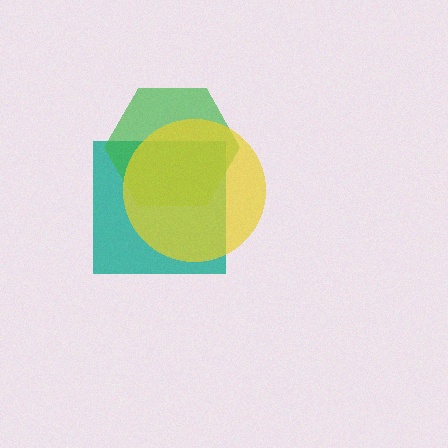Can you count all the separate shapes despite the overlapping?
Yes, there are 3 separate shapes.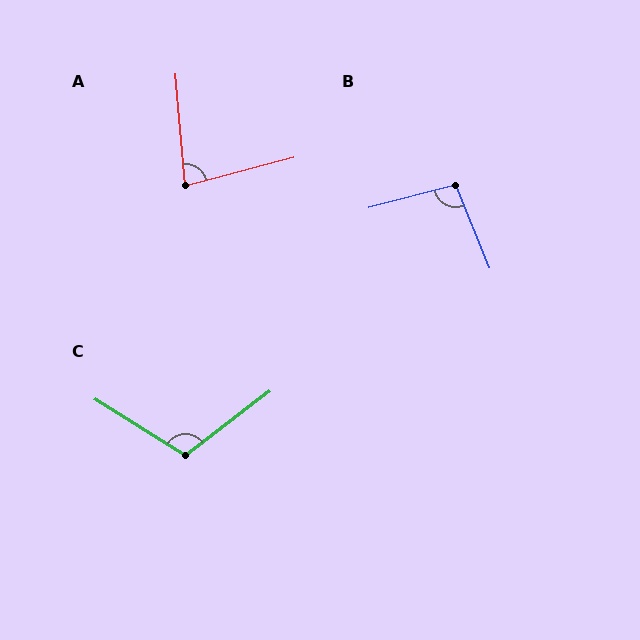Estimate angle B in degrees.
Approximately 97 degrees.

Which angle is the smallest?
A, at approximately 80 degrees.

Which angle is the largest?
C, at approximately 111 degrees.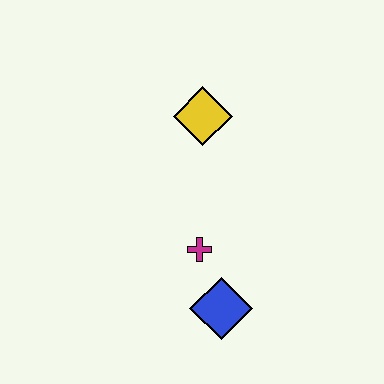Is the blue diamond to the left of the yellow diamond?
No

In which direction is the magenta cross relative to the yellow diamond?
The magenta cross is below the yellow diamond.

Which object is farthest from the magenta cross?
The yellow diamond is farthest from the magenta cross.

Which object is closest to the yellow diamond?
The magenta cross is closest to the yellow diamond.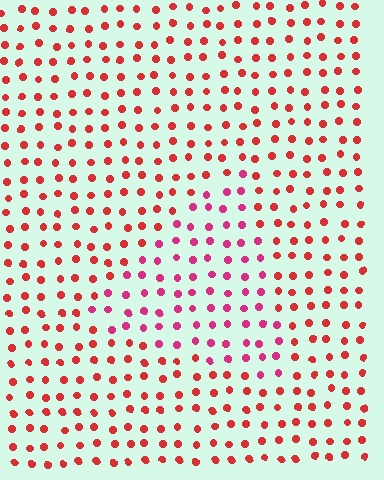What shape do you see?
I see a triangle.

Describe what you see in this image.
The image is filled with small red elements in a uniform arrangement. A triangle-shaped region is visible where the elements are tinted to a slightly different hue, forming a subtle color boundary.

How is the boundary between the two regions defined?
The boundary is defined purely by a slight shift in hue (about 28 degrees). Spacing, size, and orientation are identical on both sides.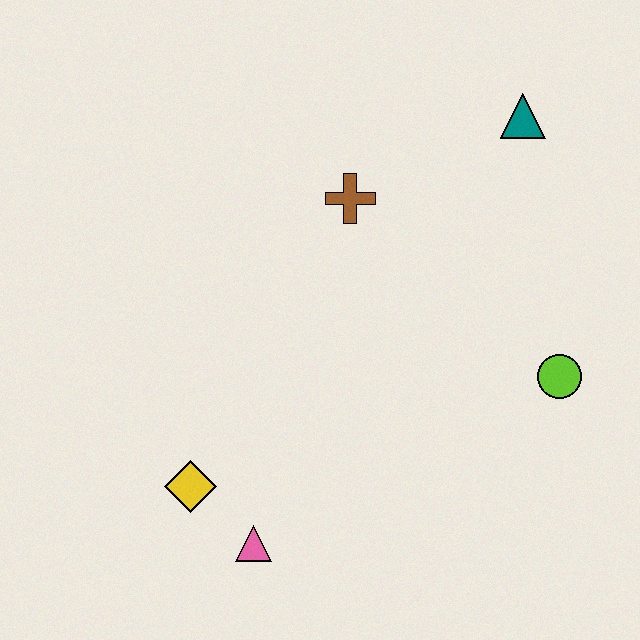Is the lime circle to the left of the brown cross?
No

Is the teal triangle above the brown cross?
Yes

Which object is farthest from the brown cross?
The pink triangle is farthest from the brown cross.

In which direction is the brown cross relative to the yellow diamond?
The brown cross is above the yellow diamond.